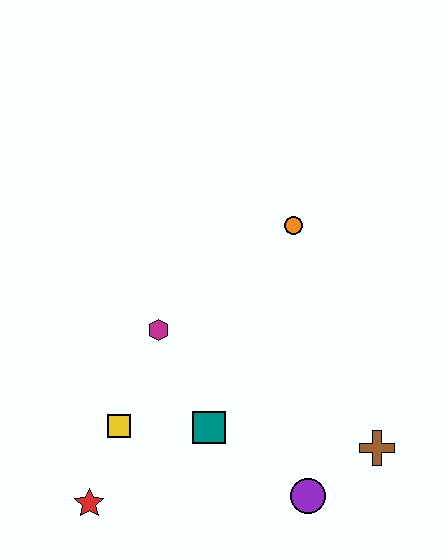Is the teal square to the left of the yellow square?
No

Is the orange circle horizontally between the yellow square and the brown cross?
Yes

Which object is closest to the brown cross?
The purple circle is closest to the brown cross.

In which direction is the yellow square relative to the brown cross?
The yellow square is to the left of the brown cross.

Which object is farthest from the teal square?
The orange circle is farthest from the teal square.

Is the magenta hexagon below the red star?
No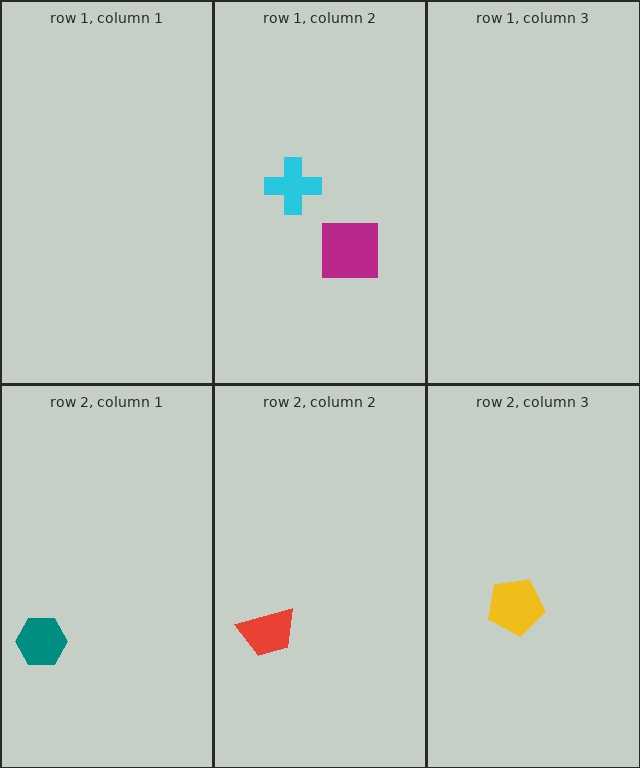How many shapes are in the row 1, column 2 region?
2.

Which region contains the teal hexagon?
The row 2, column 1 region.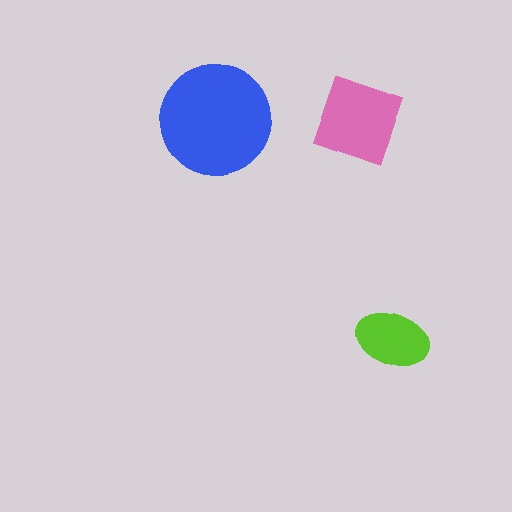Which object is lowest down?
The lime ellipse is bottommost.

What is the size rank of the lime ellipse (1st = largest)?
3rd.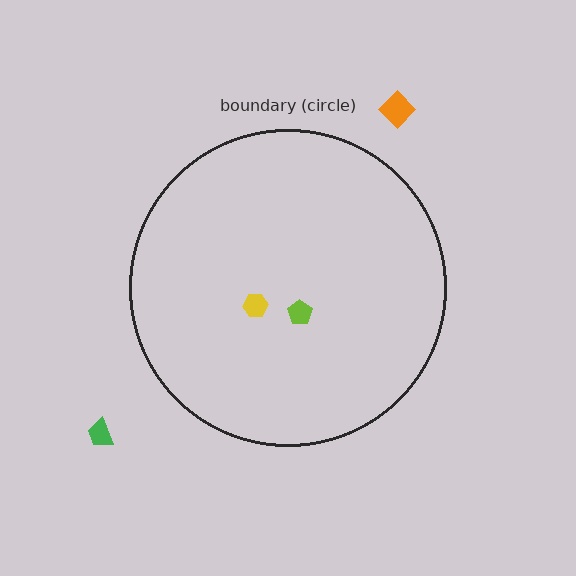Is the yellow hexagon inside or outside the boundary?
Inside.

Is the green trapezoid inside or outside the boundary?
Outside.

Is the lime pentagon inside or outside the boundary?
Inside.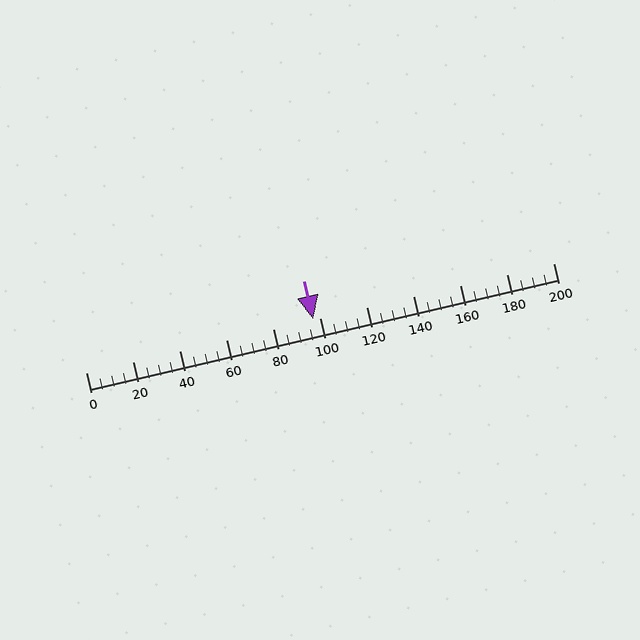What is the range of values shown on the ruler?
The ruler shows values from 0 to 200.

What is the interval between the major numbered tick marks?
The major tick marks are spaced 20 units apart.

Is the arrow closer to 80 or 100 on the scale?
The arrow is closer to 100.